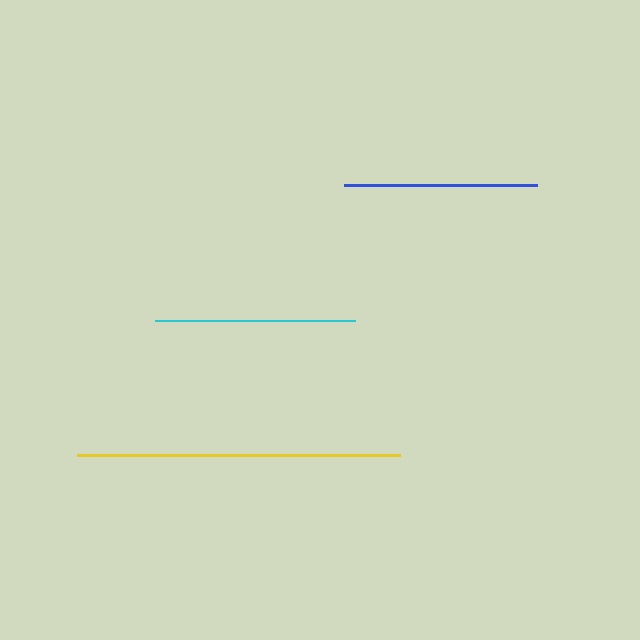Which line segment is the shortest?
The blue line is the shortest at approximately 193 pixels.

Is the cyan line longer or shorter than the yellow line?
The yellow line is longer than the cyan line.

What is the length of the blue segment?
The blue segment is approximately 193 pixels long.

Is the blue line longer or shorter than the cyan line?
The cyan line is longer than the blue line.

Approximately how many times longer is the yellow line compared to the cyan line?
The yellow line is approximately 1.6 times the length of the cyan line.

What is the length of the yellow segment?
The yellow segment is approximately 323 pixels long.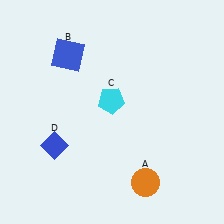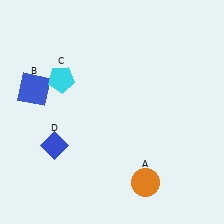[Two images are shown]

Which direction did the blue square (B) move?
The blue square (B) moved down.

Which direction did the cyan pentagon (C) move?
The cyan pentagon (C) moved left.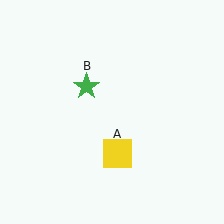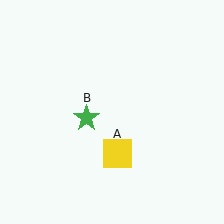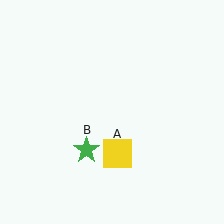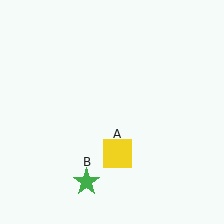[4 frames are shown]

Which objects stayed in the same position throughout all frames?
Yellow square (object A) remained stationary.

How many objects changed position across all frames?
1 object changed position: green star (object B).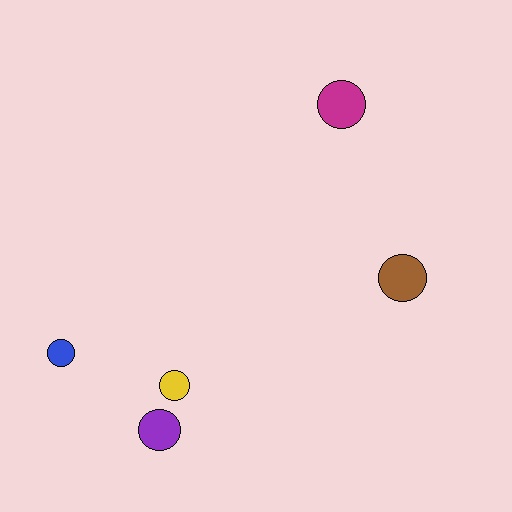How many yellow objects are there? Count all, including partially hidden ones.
There is 1 yellow object.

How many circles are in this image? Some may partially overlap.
There are 5 circles.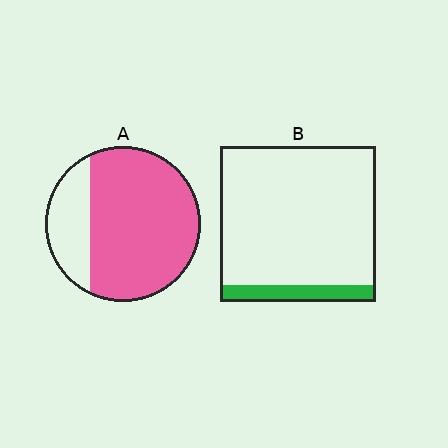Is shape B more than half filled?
No.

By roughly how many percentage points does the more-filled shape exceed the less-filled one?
By roughly 65 percentage points (A over B).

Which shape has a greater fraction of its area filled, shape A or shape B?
Shape A.